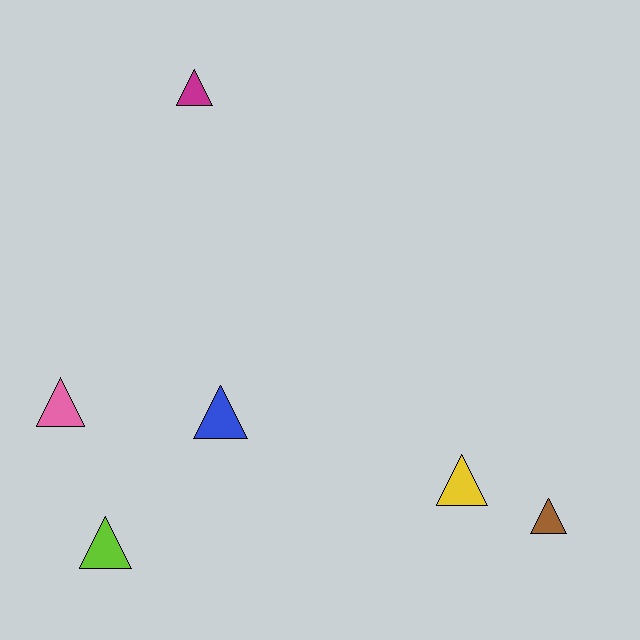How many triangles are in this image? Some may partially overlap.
There are 6 triangles.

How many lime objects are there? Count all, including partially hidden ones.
There is 1 lime object.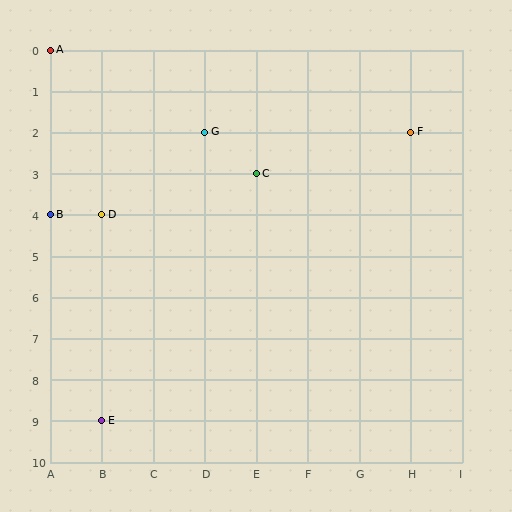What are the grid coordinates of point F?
Point F is at grid coordinates (H, 2).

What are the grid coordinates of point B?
Point B is at grid coordinates (A, 4).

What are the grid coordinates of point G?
Point G is at grid coordinates (D, 2).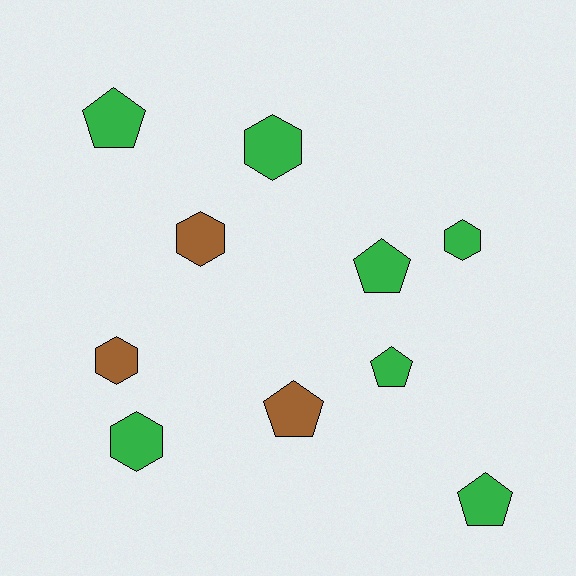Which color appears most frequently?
Green, with 7 objects.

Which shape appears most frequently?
Pentagon, with 5 objects.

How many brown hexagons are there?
There are 2 brown hexagons.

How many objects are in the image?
There are 10 objects.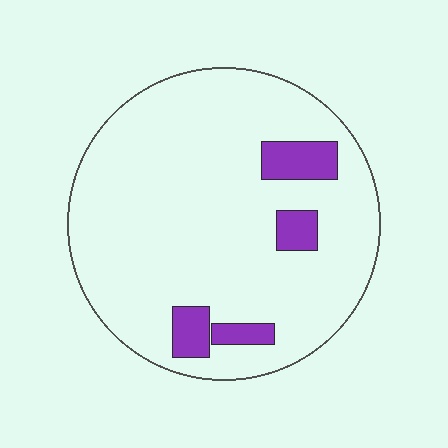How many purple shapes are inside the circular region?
4.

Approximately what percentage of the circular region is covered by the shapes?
Approximately 10%.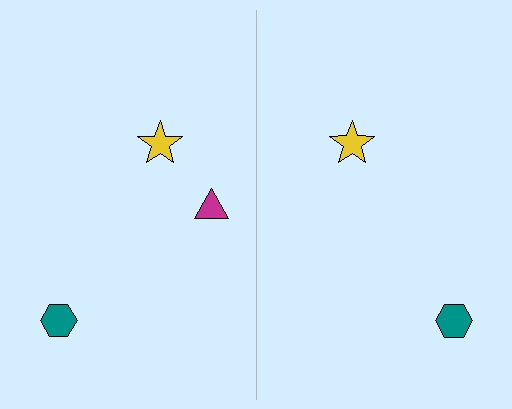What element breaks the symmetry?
A magenta triangle is missing from the right side.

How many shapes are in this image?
There are 5 shapes in this image.